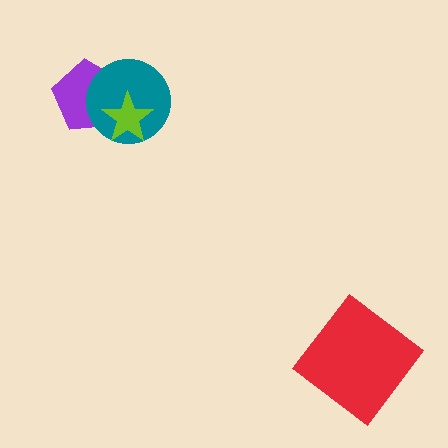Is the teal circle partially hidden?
Yes, it is partially covered by another shape.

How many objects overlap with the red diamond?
0 objects overlap with the red diamond.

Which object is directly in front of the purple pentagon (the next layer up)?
The teal circle is directly in front of the purple pentagon.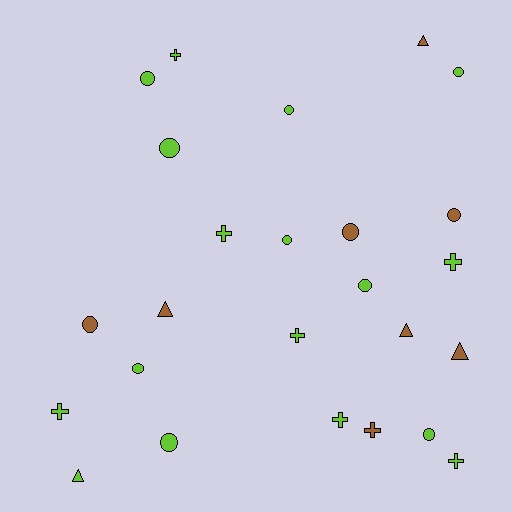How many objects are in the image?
There are 25 objects.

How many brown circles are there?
There are 3 brown circles.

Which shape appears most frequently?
Circle, with 12 objects.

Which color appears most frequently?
Lime, with 17 objects.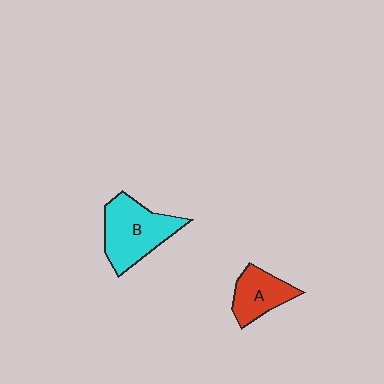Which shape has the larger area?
Shape B (cyan).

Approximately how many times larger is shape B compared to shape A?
Approximately 1.6 times.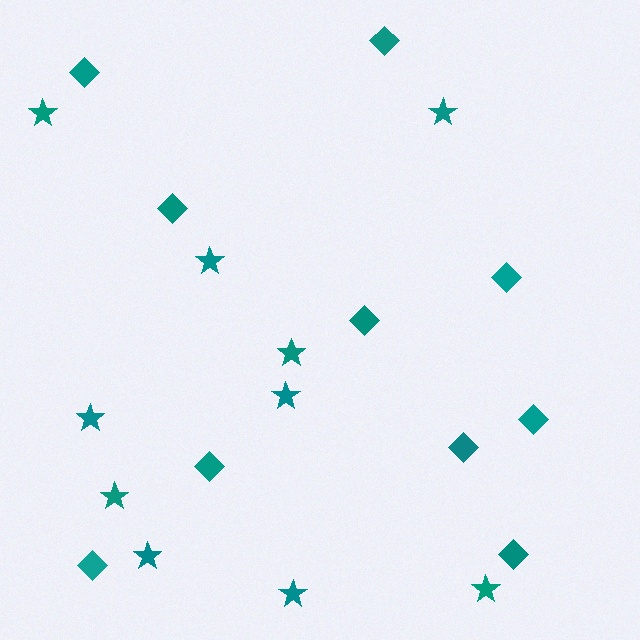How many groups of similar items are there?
There are 2 groups: one group of diamonds (10) and one group of stars (10).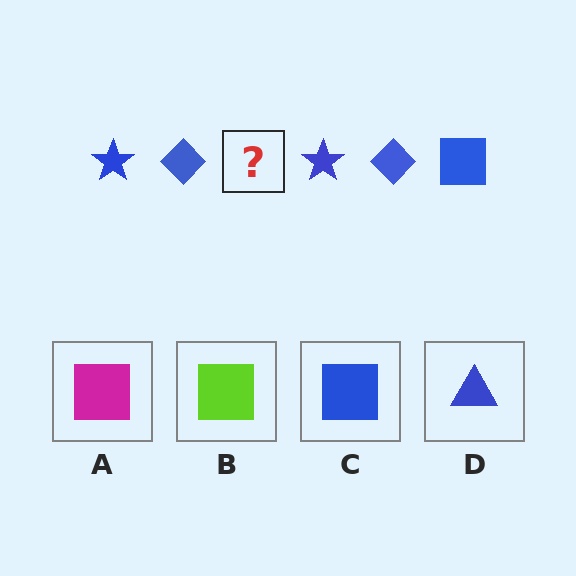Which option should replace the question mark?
Option C.